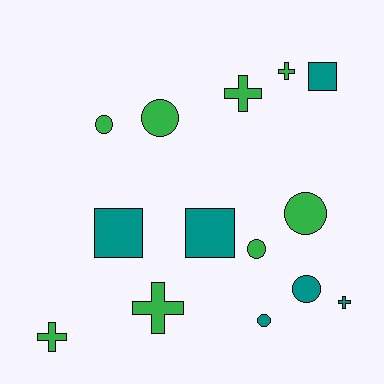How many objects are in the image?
There are 14 objects.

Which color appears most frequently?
Green, with 8 objects.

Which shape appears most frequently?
Circle, with 6 objects.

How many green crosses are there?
There are 4 green crosses.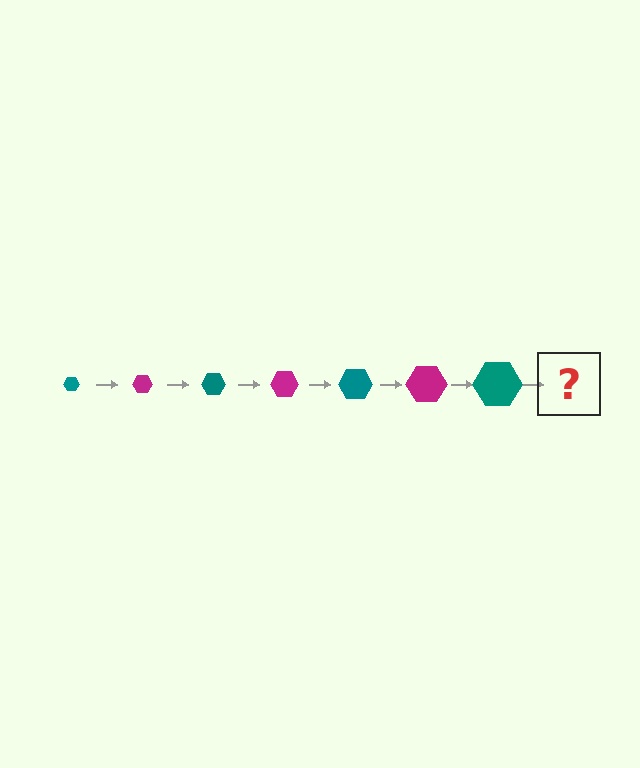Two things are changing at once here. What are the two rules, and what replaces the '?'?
The two rules are that the hexagon grows larger each step and the color cycles through teal and magenta. The '?' should be a magenta hexagon, larger than the previous one.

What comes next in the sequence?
The next element should be a magenta hexagon, larger than the previous one.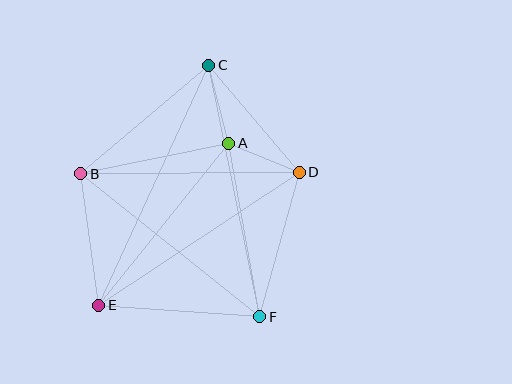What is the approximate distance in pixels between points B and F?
The distance between B and F is approximately 229 pixels.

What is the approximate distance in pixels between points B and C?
The distance between B and C is approximately 168 pixels.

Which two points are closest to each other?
Points A and D are closest to each other.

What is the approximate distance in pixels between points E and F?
The distance between E and F is approximately 161 pixels.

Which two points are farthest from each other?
Points C and E are farthest from each other.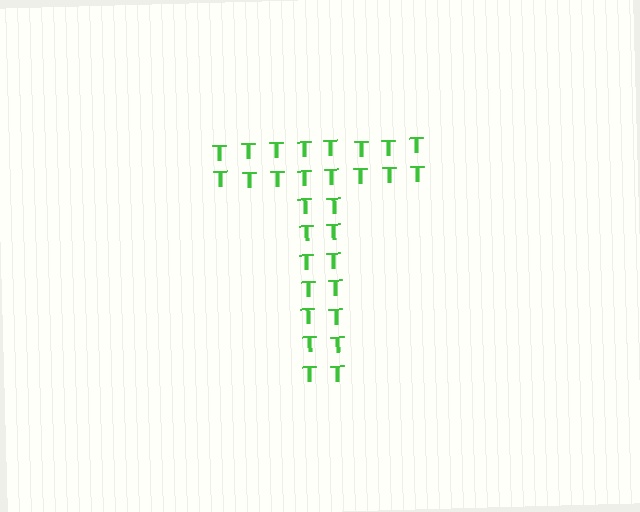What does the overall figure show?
The overall figure shows the letter T.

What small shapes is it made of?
It is made of small letter T's.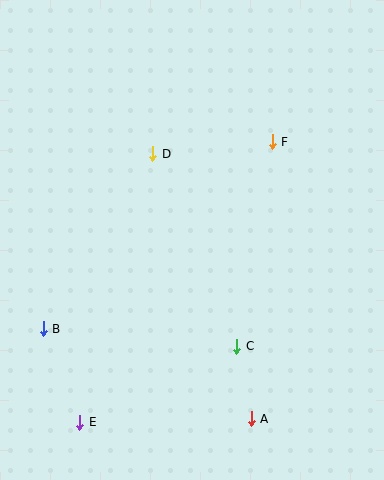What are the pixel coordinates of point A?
Point A is at (251, 419).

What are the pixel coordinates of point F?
Point F is at (272, 142).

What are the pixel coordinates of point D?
Point D is at (153, 154).